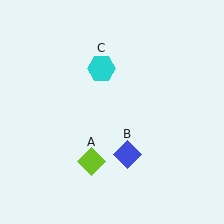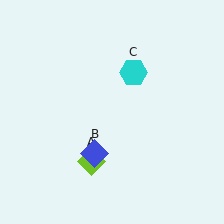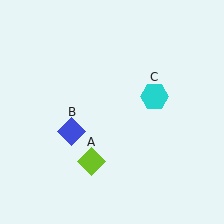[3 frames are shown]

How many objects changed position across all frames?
2 objects changed position: blue diamond (object B), cyan hexagon (object C).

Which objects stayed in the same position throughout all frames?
Lime diamond (object A) remained stationary.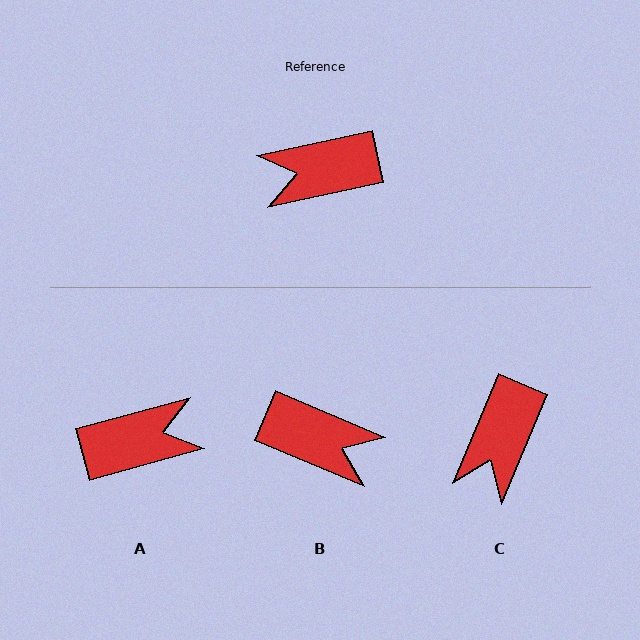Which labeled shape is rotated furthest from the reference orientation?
A, about 177 degrees away.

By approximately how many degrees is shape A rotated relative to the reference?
Approximately 177 degrees clockwise.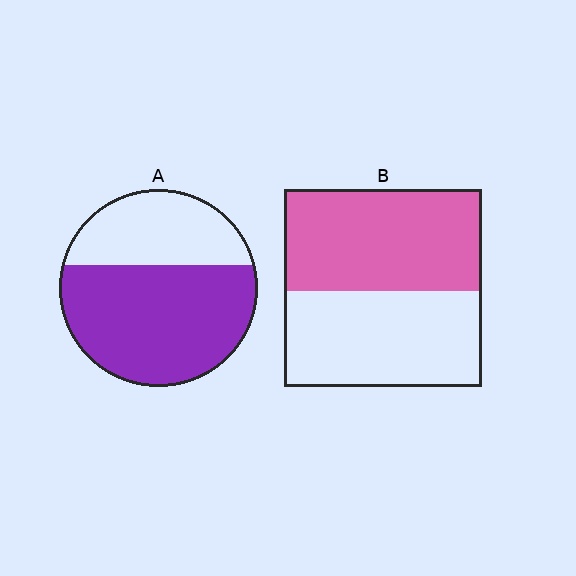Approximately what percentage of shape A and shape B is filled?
A is approximately 65% and B is approximately 50%.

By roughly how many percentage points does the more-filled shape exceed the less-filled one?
By roughly 15 percentage points (A over B).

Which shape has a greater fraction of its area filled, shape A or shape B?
Shape A.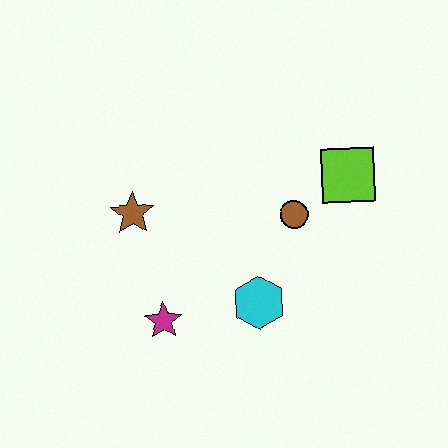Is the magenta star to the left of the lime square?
Yes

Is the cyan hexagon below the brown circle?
Yes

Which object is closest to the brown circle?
The lime square is closest to the brown circle.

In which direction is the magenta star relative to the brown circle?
The magenta star is to the left of the brown circle.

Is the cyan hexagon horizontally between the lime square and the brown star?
Yes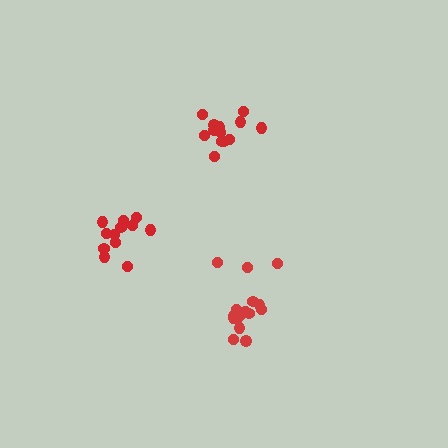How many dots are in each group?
Group 1: 13 dots, Group 2: 15 dots, Group 3: 13 dots (41 total).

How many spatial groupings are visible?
There are 3 spatial groupings.